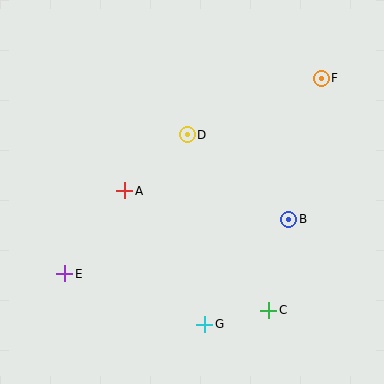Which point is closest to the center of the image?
Point D at (187, 135) is closest to the center.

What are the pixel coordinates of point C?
Point C is at (269, 310).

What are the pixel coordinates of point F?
Point F is at (321, 78).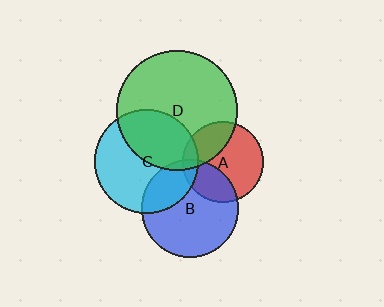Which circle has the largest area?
Circle D (green).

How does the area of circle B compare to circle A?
Approximately 1.5 times.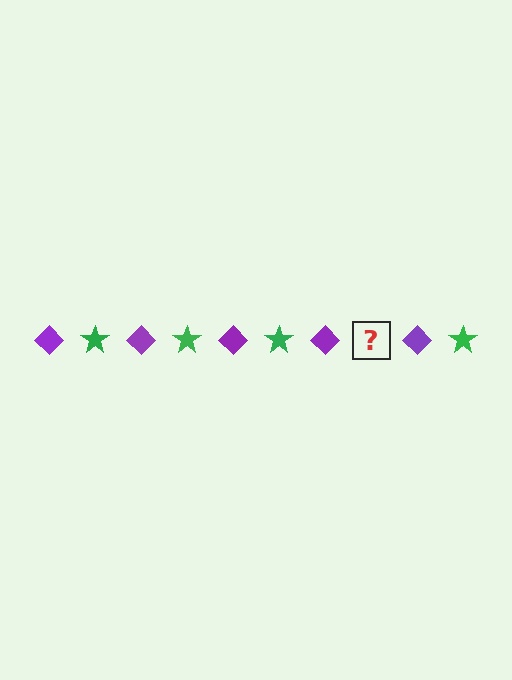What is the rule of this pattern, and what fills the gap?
The rule is that the pattern alternates between purple diamond and green star. The gap should be filled with a green star.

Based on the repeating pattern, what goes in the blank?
The blank should be a green star.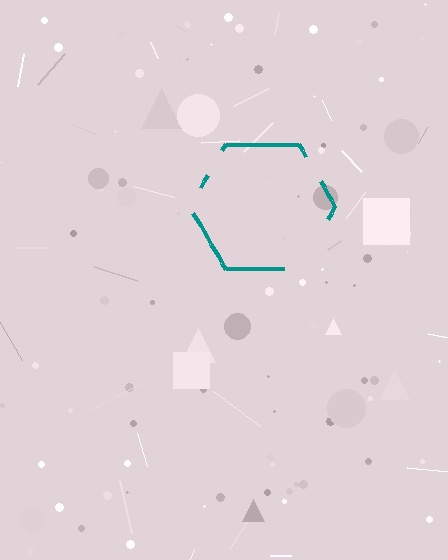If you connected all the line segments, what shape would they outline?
They would outline a hexagon.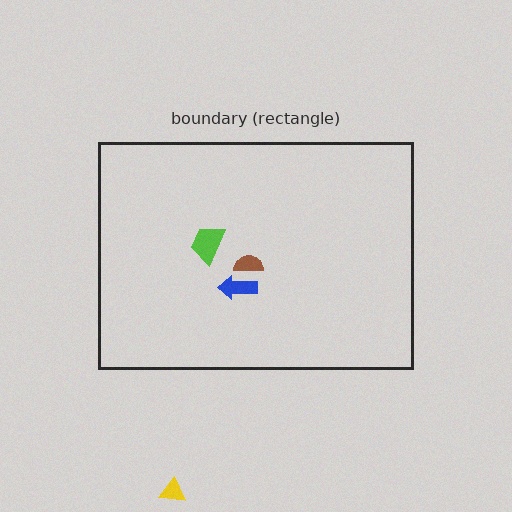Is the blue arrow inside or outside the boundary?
Inside.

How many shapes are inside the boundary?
3 inside, 1 outside.